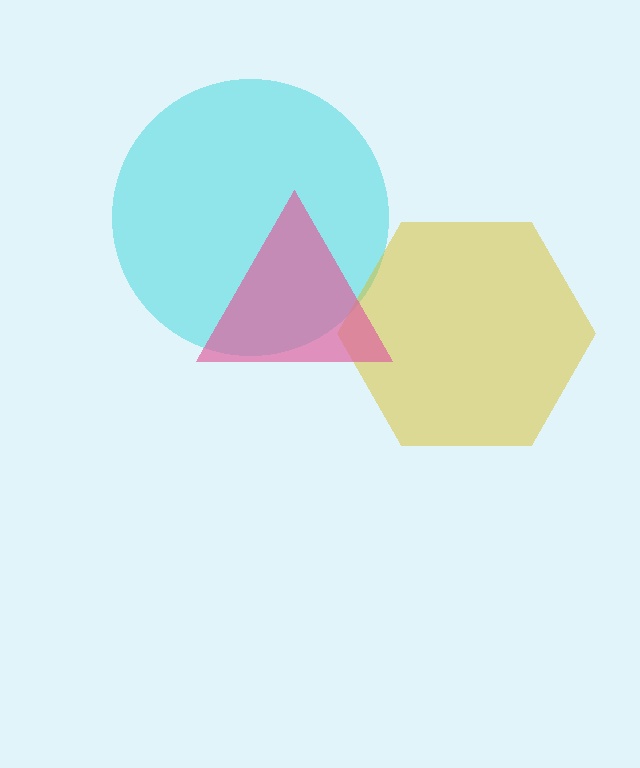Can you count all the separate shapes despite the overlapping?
Yes, there are 3 separate shapes.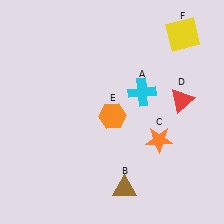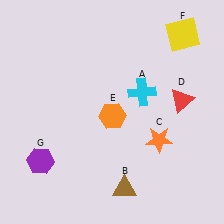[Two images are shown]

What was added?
A purple hexagon (G) was added in Image 2.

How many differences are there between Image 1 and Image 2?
There is 1 difference between the two images.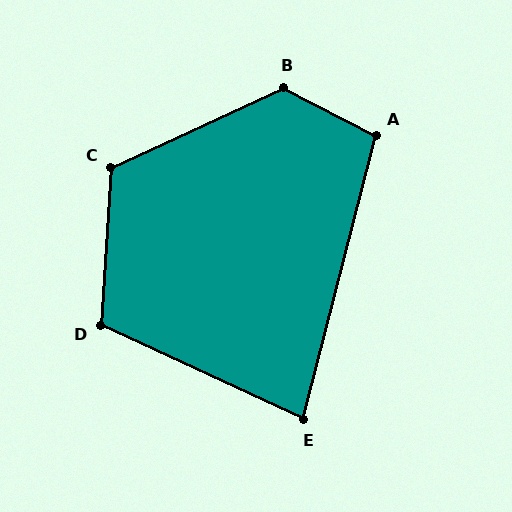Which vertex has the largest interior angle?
B, at approximately 128 degrees.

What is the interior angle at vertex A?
Approximately 103 degrees (obtuse).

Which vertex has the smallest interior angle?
E, at approximately 80 degrees.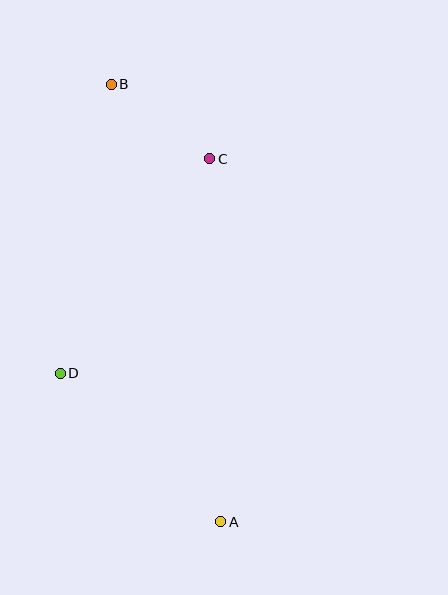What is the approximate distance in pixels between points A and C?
The distance between A and C is approximately 363 pixels.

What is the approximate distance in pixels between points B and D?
The distance between B and D is approximately 293 pixels.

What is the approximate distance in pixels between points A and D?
The distance between A and D is approximately 219 pixels.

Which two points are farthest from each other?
Points A and B are farthest from each other.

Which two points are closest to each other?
Points B and C are closest to each other.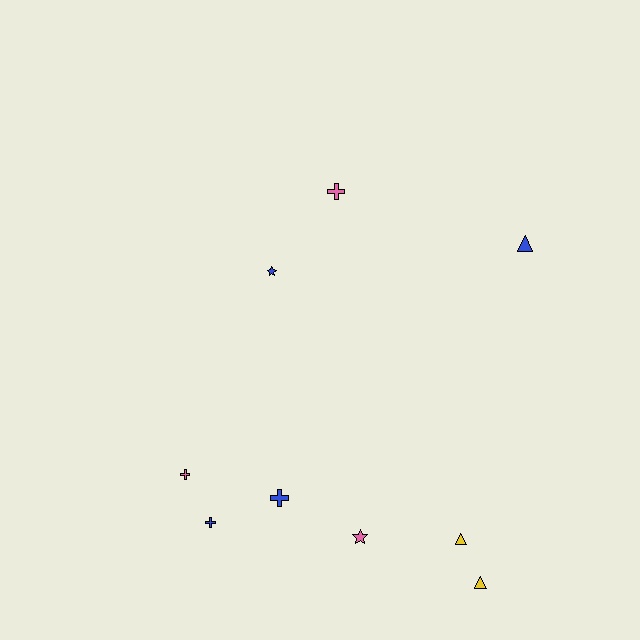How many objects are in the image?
There are 9 objects.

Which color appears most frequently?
Blue, with 4 objects.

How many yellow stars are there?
There are no yellow stars.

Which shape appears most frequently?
Cross, with 4 objects.